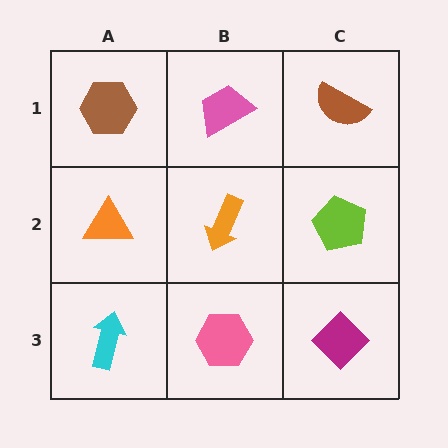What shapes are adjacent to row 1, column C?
A lime pentagon (row 2, column C), a pink trapezoid (row 1, column B).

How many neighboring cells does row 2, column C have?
3.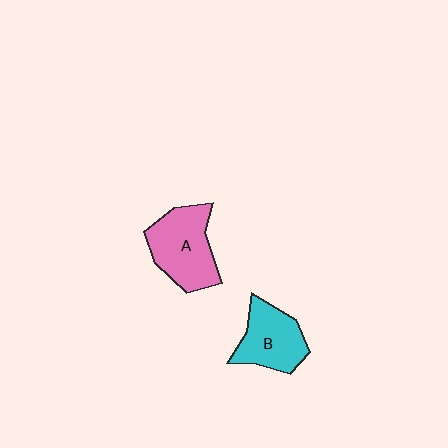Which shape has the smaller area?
Shape B (cyan).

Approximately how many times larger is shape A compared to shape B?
Approximately 1.2 times.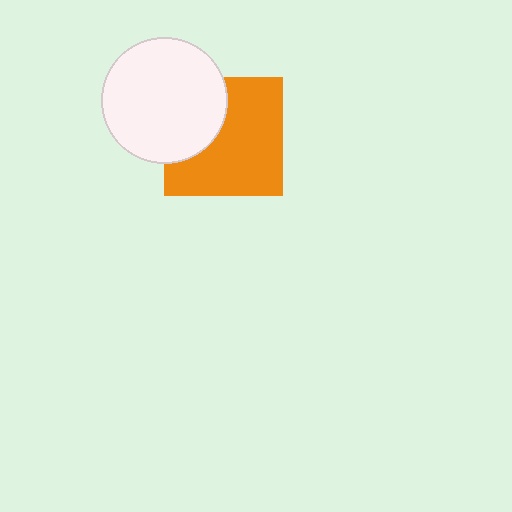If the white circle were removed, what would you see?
You would see the complete orange square.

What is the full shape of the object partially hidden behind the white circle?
The partially hidden object is an orange square.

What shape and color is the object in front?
The object in front is a white circle.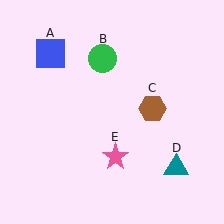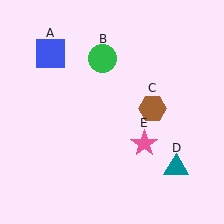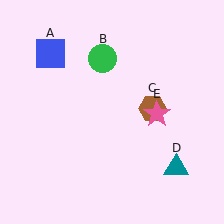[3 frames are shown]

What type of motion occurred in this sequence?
The pink star (object E) rotated counterclockwise around the center of the scene.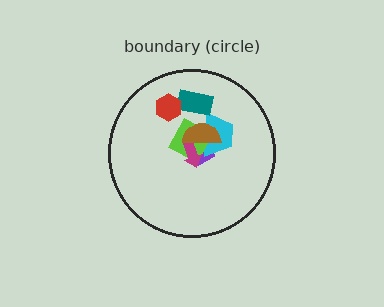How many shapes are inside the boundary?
7 inside, 0 outside.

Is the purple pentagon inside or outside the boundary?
Inside.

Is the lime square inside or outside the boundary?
Inside.